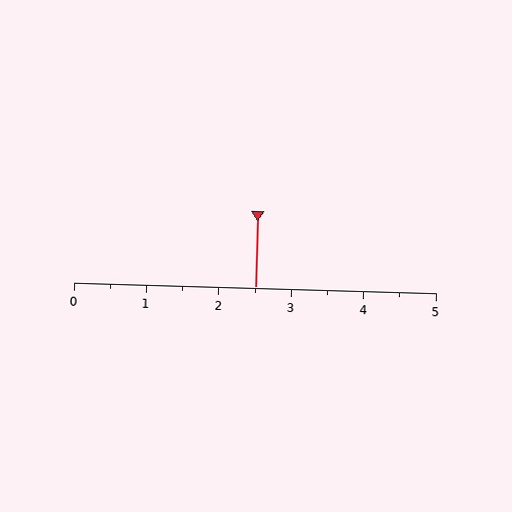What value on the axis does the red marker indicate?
The marker indicates approximately 2.5.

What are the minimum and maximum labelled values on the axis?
The axis runs from 0 to 5.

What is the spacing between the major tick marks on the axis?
The major ticks are spaced 1 apart.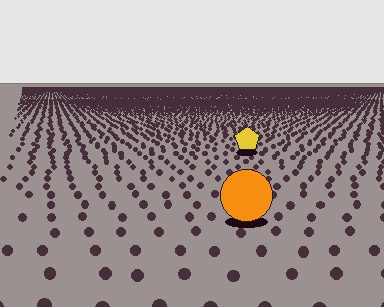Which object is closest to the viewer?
The orange circle is closest. The texture marks near it are larger and more spread out.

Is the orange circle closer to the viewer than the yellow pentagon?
Yes. The orange circle is closer — you can tell from the texture gradient: the ground texture is coarser near it.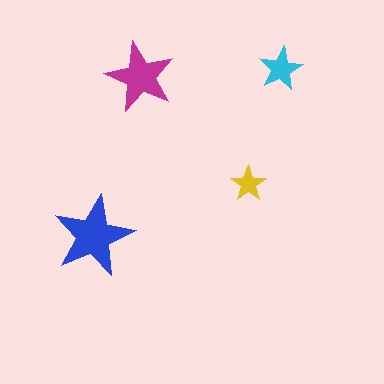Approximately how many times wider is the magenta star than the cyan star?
About 1.5 times wider.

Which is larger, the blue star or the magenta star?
The blue one.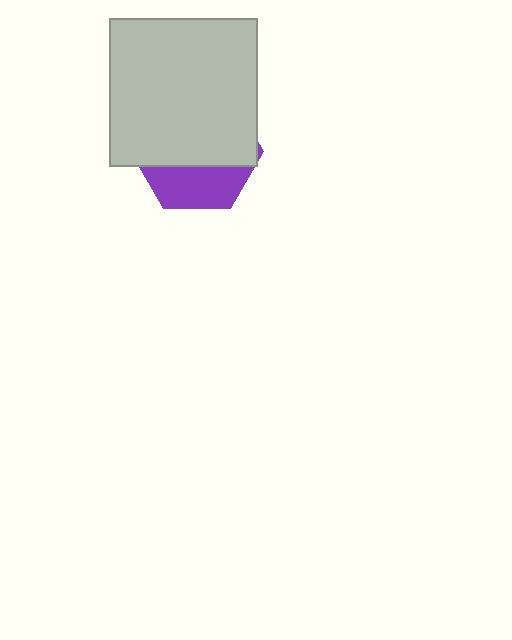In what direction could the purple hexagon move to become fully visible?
The purple hexagon could move down. That would shift it out from behind the light gray square entirely.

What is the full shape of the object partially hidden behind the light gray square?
The partially hidden object is a purple hexagon.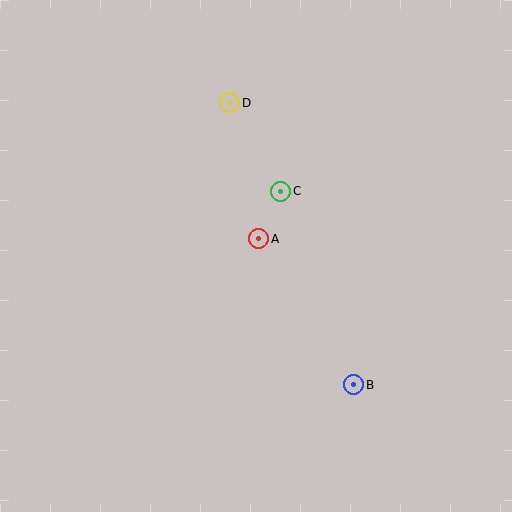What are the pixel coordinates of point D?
Point D is at (230, 103).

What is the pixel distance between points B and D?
The distance between B and D is 309 pixels.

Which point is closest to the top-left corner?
Point D is closest to the top-left corner.